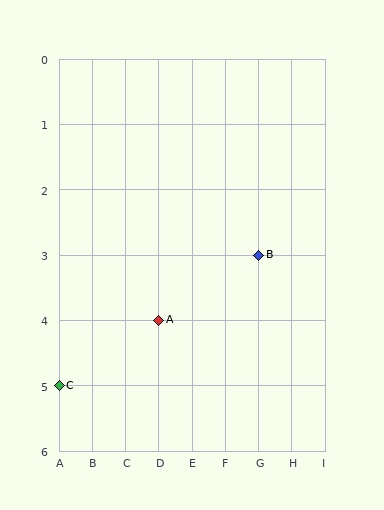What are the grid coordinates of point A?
Point A is at grid coordinates (D, 4).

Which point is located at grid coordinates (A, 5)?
Point C is at (A, 5).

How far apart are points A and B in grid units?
Points A and B are 3 columns and 1 row apart (about 3.2 grid units diagonally).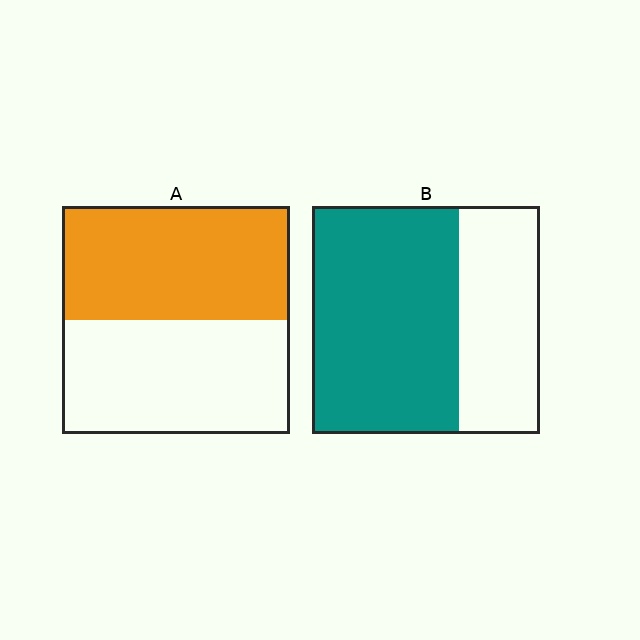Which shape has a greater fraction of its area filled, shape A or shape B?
Shape B.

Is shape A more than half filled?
Roughly half.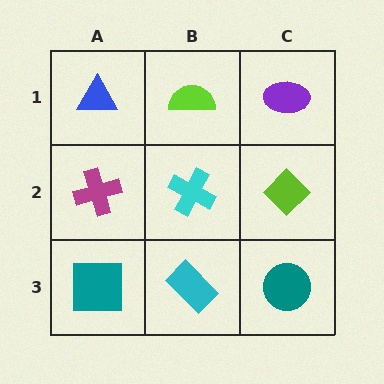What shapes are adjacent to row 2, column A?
A blue triangle (row 1, column A), a teal square (row 3, column A), a cyan cross (row 2, column B).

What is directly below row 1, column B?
A cyan cross.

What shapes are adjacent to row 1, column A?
A magenta cross (row 2, column A), a lime semicircle (row 1, column B).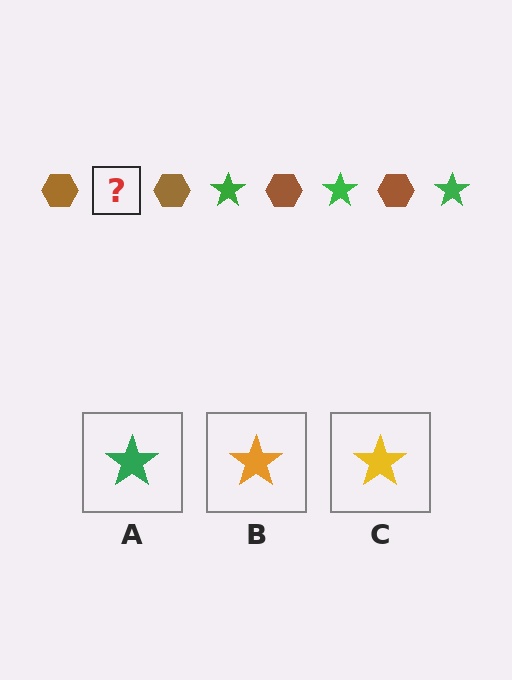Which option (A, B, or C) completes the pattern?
A.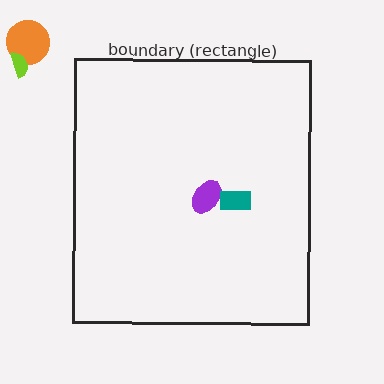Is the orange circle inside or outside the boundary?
Outside.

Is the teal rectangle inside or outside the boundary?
Inside.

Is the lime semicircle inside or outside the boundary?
Outside.